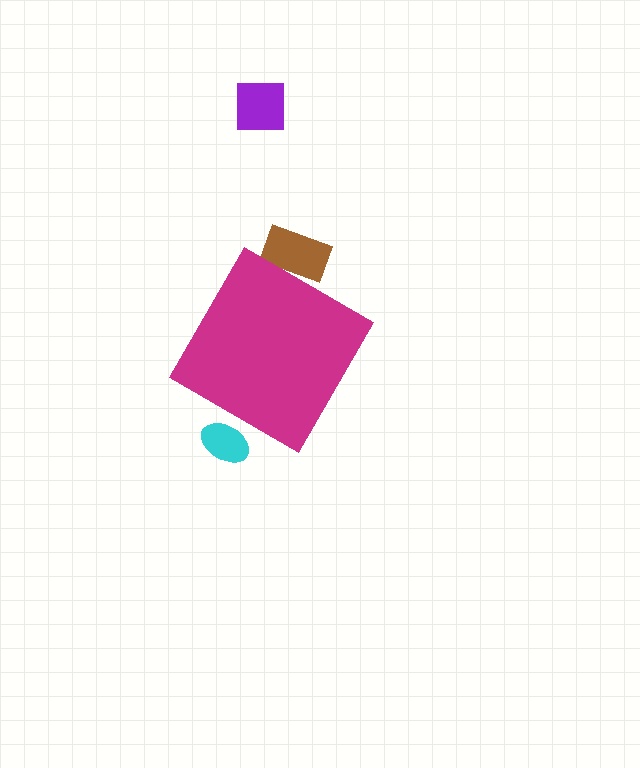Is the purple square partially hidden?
No, the purple square is fully visible.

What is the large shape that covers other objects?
A magenta diamond.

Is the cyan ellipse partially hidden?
Yes, the cyan ellipse is partially hidden behind the magenta diamond.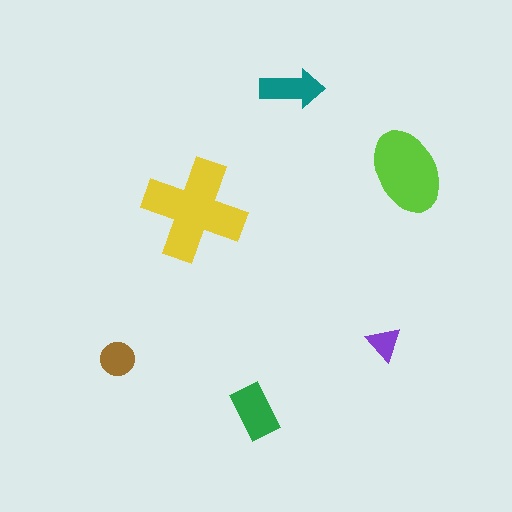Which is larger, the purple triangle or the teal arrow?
The teal arrow.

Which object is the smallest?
The purple triangle.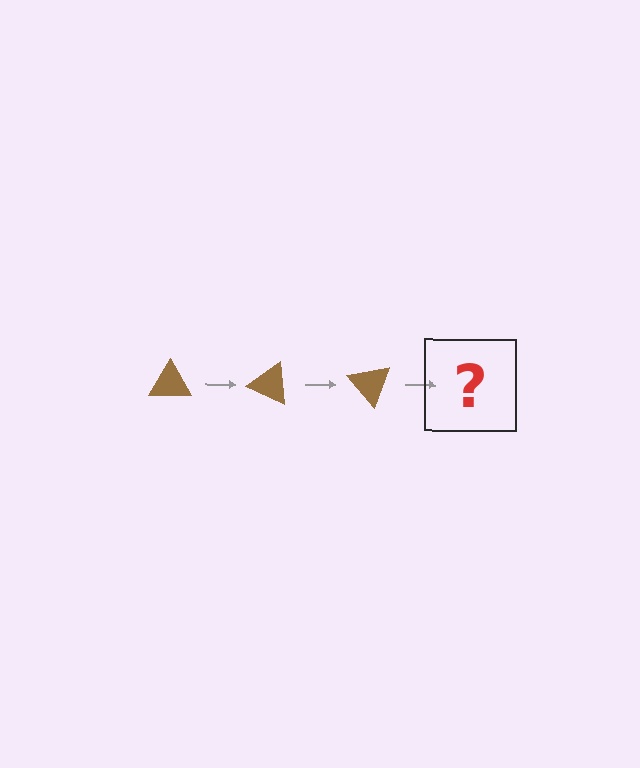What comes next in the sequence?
The next element should be a brown triangle rotated 75 degrees.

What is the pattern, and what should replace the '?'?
The pattern is that the triangle rotates 25 degrees each step. The '?' should be a brown triangle rotated 75 degrees.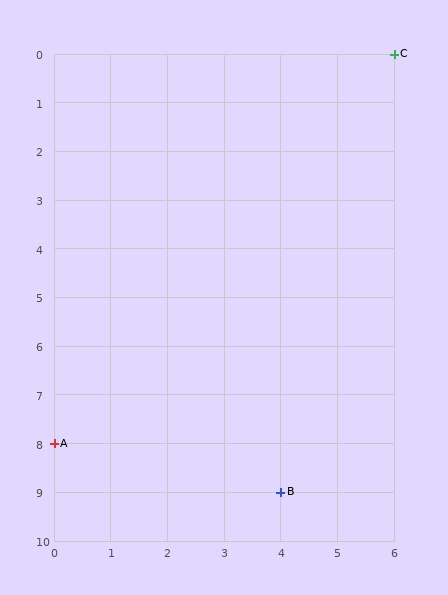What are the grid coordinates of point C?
Point C is at grid coordinates (6, 0).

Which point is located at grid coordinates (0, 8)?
Point A is at (0, 8).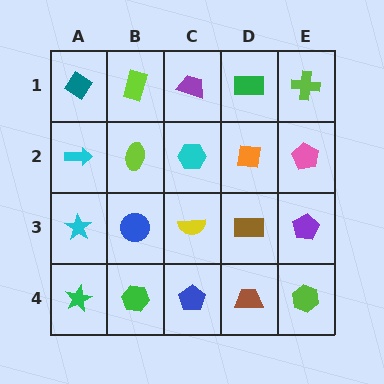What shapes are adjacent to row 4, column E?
A purple pentagon (row 3, column E), a brown trapezoid (row 4, column D).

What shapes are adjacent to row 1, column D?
An orange square (row 2, column D), a purple trapezoid (row 1, column C), a lime cross (row 1, column E).